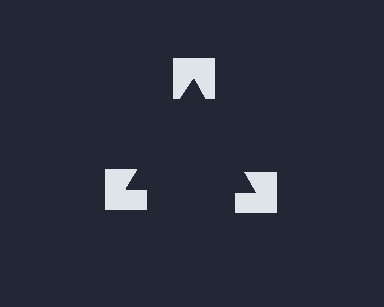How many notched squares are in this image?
There are 3 — one at each vertex of the illusory triangle.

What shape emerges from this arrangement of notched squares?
An illusory triangle — its edges are inferred from the aligned wedge cuts in the notched squares, not physically drawn.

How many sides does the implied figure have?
3 sides.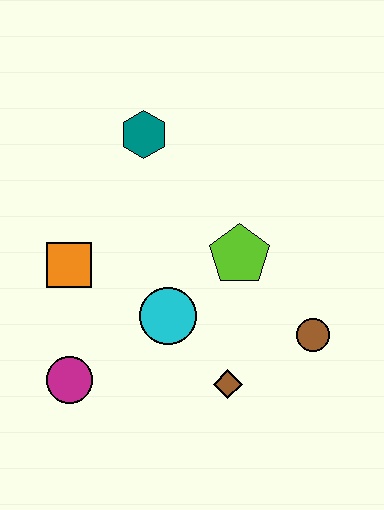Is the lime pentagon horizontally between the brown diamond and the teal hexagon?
No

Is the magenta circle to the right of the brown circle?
No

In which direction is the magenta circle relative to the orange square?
The magenta circle is below the orange square.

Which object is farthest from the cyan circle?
The teal hexagon is farthest from the cyan circle.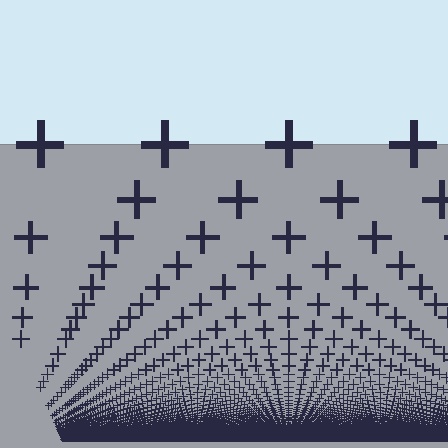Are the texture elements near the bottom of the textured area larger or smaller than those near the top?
Smaller. The gradient is inverted — elements near the bottom are smaller and denser.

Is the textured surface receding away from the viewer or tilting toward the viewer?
The surface appears to tilt toward the viewer. Texture elements get larger and sparser toward the top.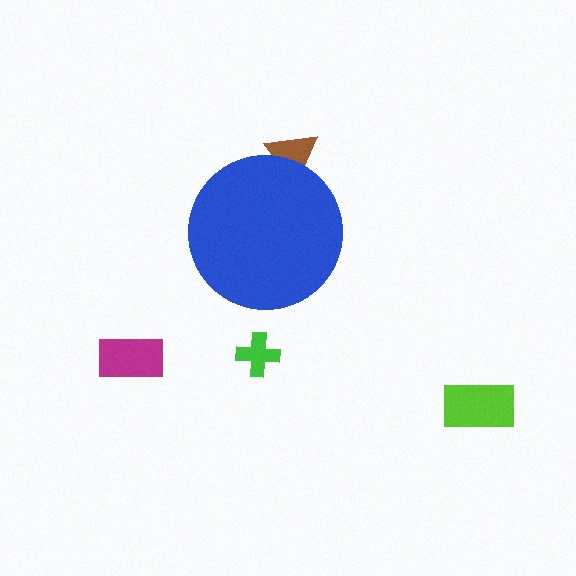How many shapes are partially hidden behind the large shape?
1 shape is partially hidden.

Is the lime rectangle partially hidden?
No, the lime rectangle is fully visible.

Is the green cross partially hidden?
No, the green cross is fully visible.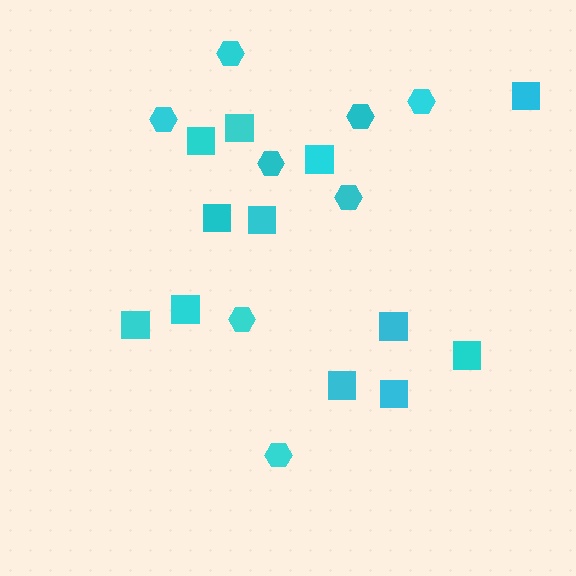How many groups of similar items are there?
There are 2 groups: one group of hexagons (8) and one group of squares (12).